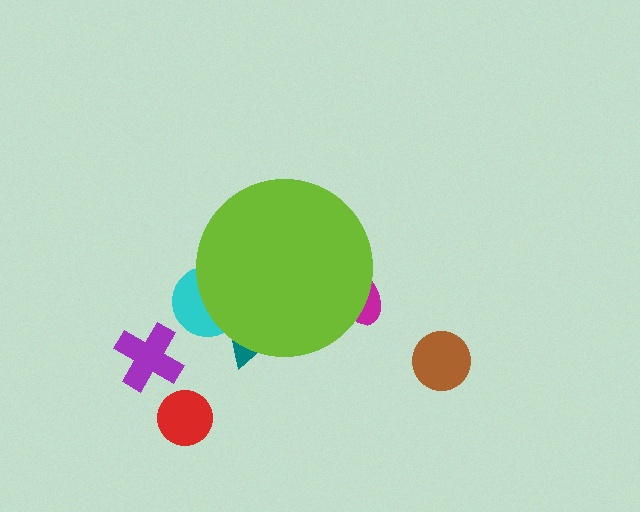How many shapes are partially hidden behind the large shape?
3 shapes are partially hidden.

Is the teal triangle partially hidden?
Yes, the teal triangle is partially hidden behind the lime circle.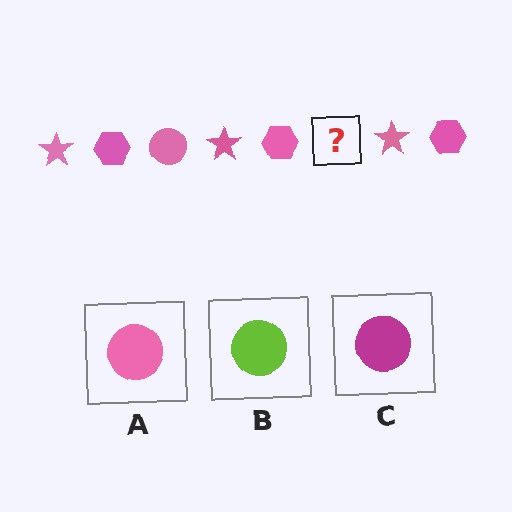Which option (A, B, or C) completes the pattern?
A.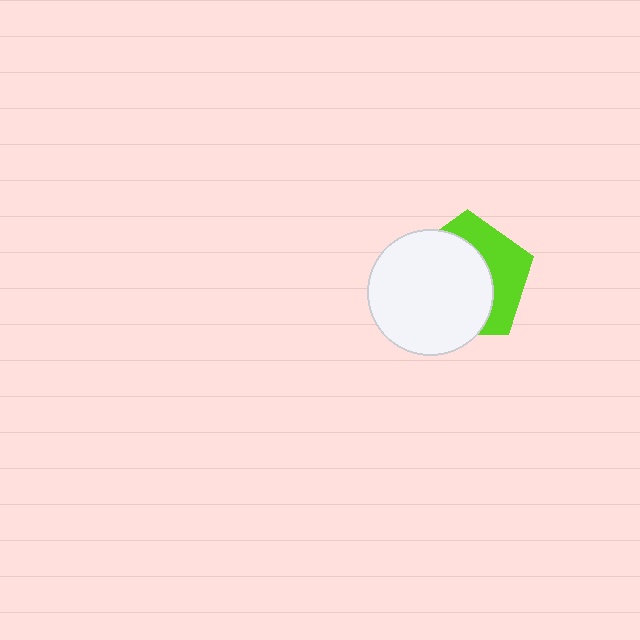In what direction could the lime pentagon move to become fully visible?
The lime pentagon could move toward the upper-right. That would shift it out from behind the white circle entirely.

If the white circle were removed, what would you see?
You would see the complete lime pentagon.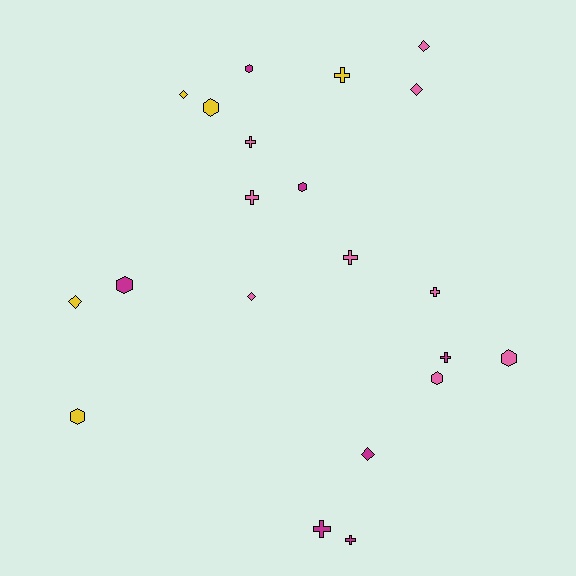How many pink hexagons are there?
There are 2 pink hexagons.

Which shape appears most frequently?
Cross, with 8 objects.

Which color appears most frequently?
Pink, with 9 objects.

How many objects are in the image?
There are 21 objects.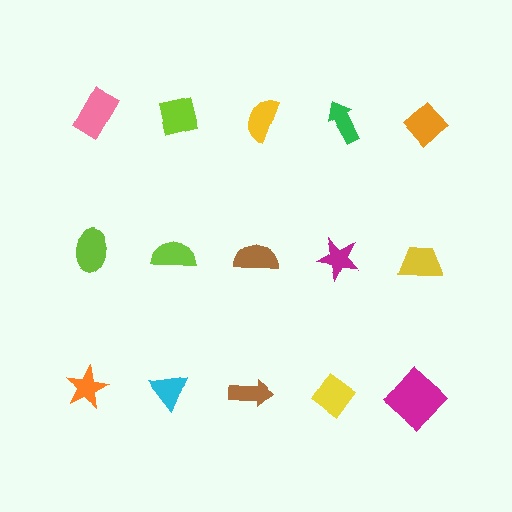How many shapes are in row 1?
5 shapes.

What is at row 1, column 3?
A yellow semicircle.